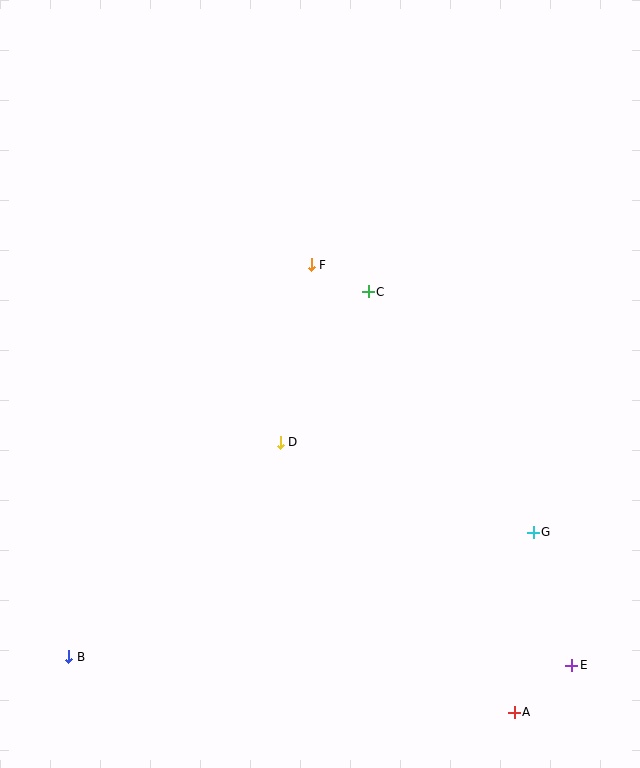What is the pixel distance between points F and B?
The distance between F and B is 461 pixels.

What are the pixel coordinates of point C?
Point C is at (368, 292).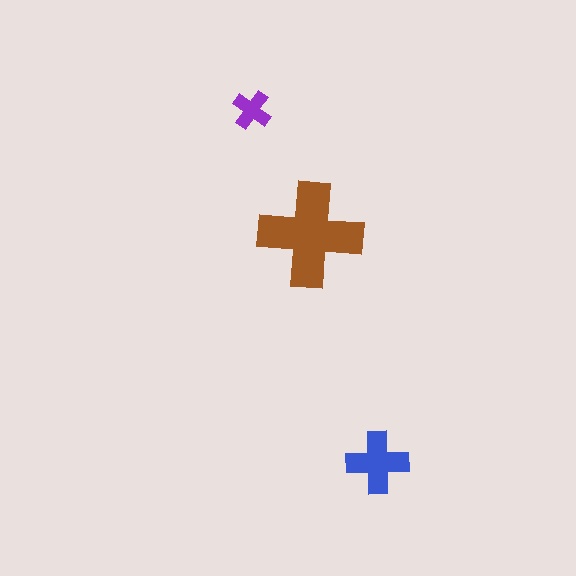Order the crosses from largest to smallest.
the brown one, the blue one, the purple one.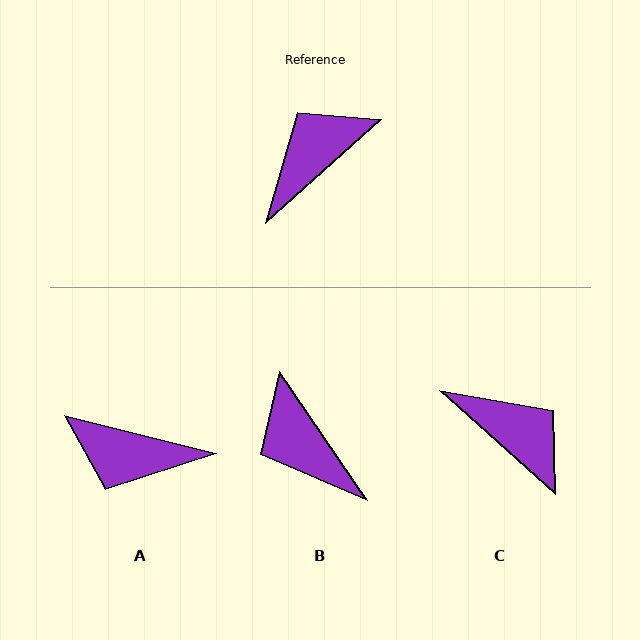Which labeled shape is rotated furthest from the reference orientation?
A, about 124 degrees away.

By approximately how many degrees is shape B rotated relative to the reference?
Approximately 83 degrees counter-clockwise.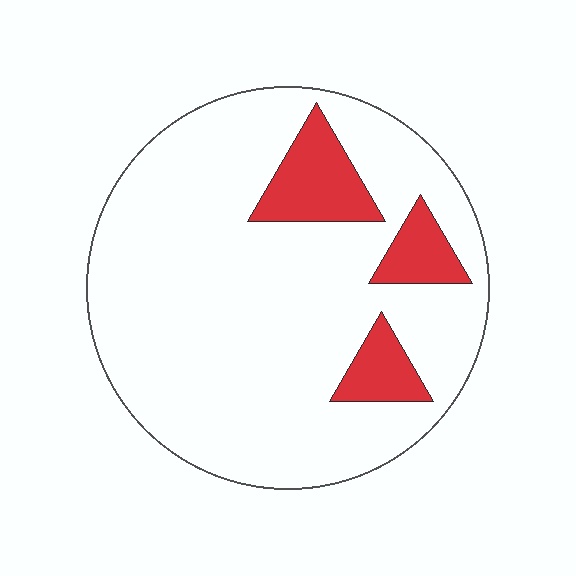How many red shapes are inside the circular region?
3.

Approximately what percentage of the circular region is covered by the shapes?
Approximately 15%.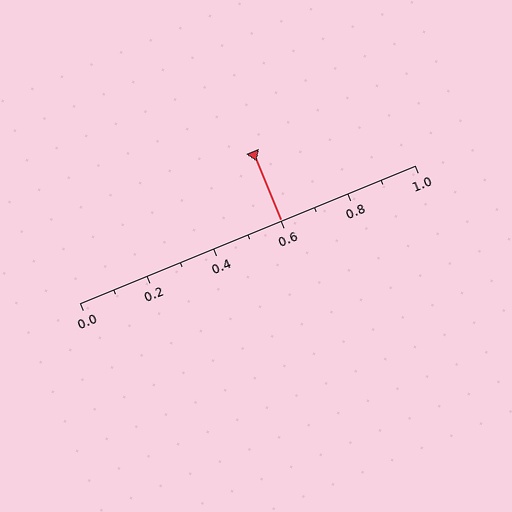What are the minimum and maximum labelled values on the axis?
The axis runs from 0.0 to 1.0.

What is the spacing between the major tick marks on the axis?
The major ticks are spaced 0.2 apart.